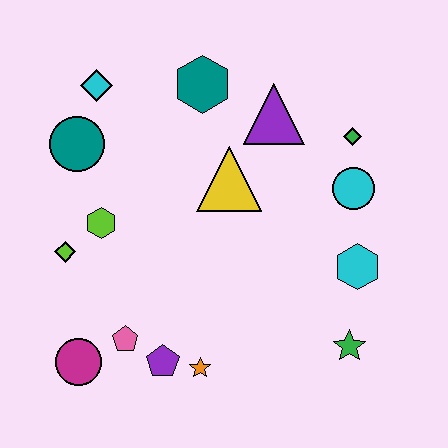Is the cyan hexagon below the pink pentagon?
No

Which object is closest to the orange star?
The purple pentagon is closest to the orange star.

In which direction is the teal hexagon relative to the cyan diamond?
The teal hexagon is to the right of the cyan diamond.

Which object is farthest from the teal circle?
The green star is farthest from the teal circle.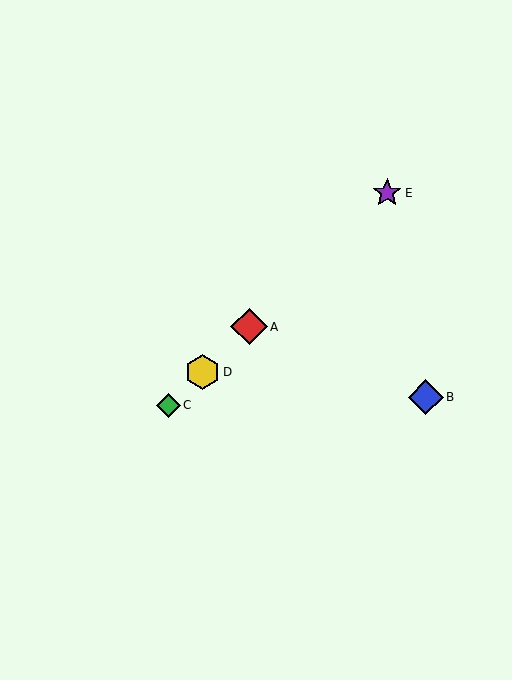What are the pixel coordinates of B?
Object B is at (426, 397).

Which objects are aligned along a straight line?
Objects A, C, D, E are aligned along a straight line.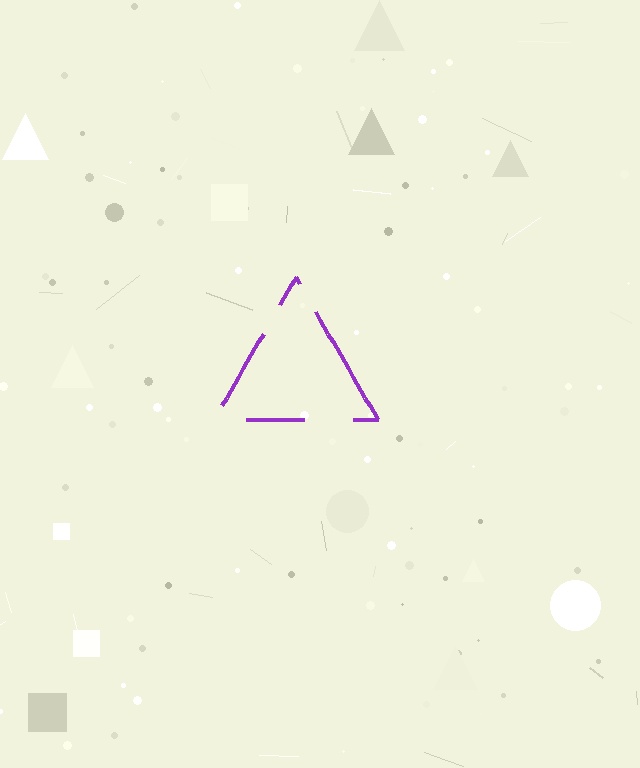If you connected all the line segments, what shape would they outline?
They would outline a triangle.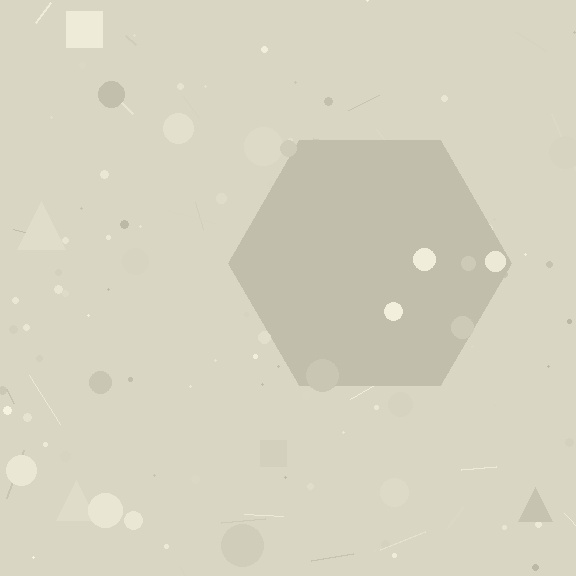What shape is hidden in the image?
A hexagon is hidden in the image.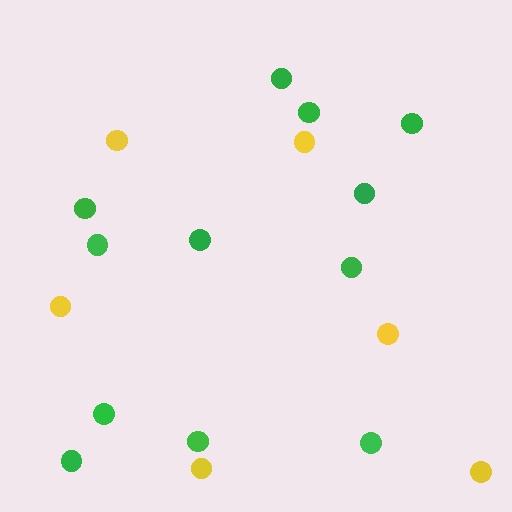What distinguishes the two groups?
There are 2 groups: one group of yellow circles (6) and one group of green circles (12).